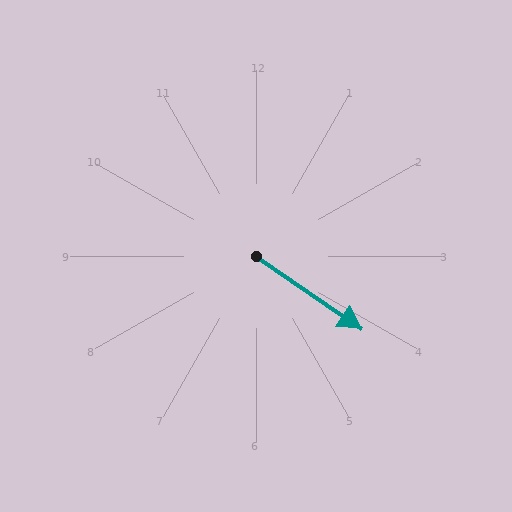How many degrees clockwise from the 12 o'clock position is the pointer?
Approximately 125 degrees.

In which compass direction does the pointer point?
Southeast.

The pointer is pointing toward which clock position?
Roughly 4 o'clock.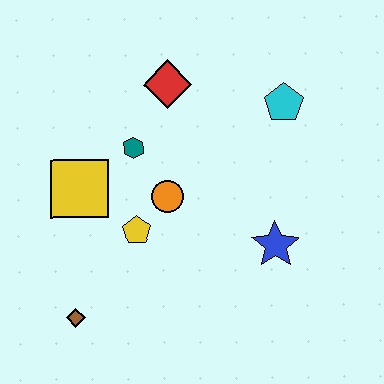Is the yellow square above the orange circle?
Yes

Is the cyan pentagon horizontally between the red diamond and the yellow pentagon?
No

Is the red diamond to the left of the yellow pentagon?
No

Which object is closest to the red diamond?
The teal hexagon is closest to the red diamond.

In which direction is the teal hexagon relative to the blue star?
The teal hexagon is to the left of the blue star.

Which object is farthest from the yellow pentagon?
The cyan pentagon is farthest from the yellow pentagon.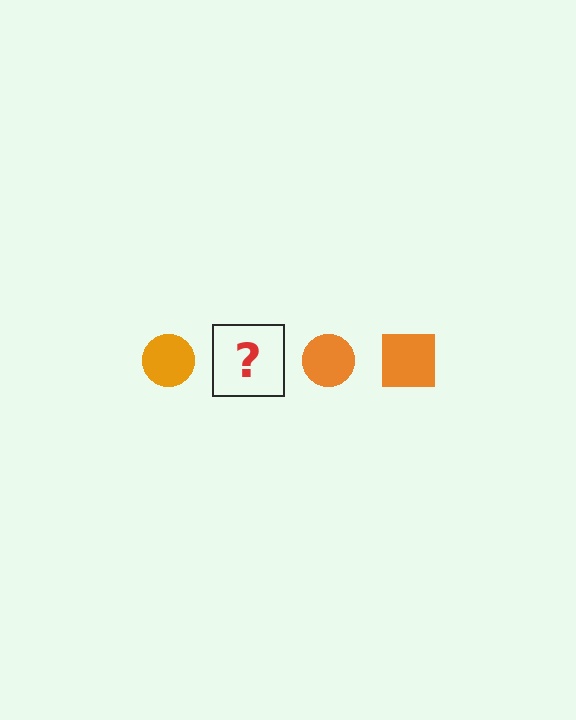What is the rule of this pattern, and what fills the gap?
The rule is that the pattern cycles through circle, square shapes in orange. The gap should be filled with an orange square.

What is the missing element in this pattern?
The missing element is an orange square.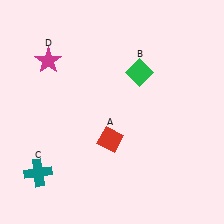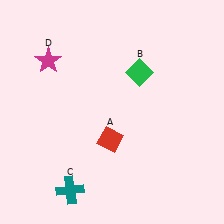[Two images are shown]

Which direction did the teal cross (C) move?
The teal cross (C) moved right.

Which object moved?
The teal cross (C) moved right.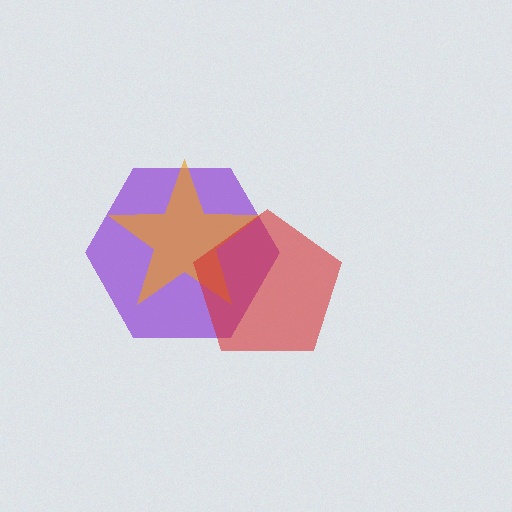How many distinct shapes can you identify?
There are 3 distinct shapes: a purple hexagon, an orange star, a red pentagon.